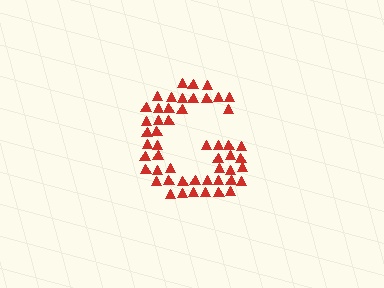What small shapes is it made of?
It is made of small triangles.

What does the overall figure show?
The overall figure shows the letter G.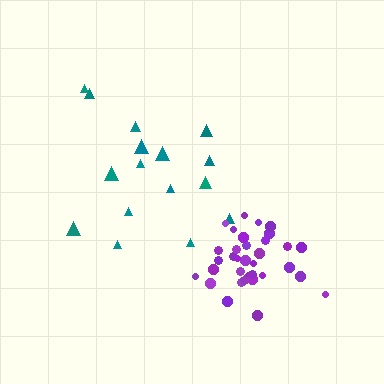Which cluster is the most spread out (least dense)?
Teal.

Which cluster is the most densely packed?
Purple.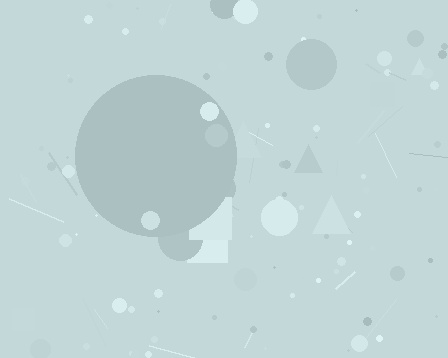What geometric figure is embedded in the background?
A circle is embedded in the background.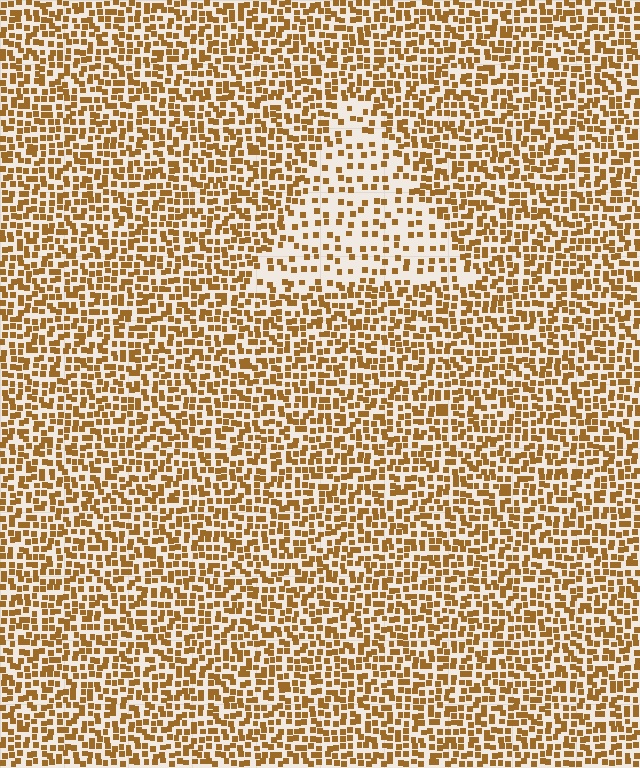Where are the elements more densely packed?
The elements are more densely packed outside the triangle boundary.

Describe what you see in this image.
The image contains small brown elements arranged at two different densities. A triangle-shaped region is visible where the elements are less densely packed than the surrounding area.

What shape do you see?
I see a triangle.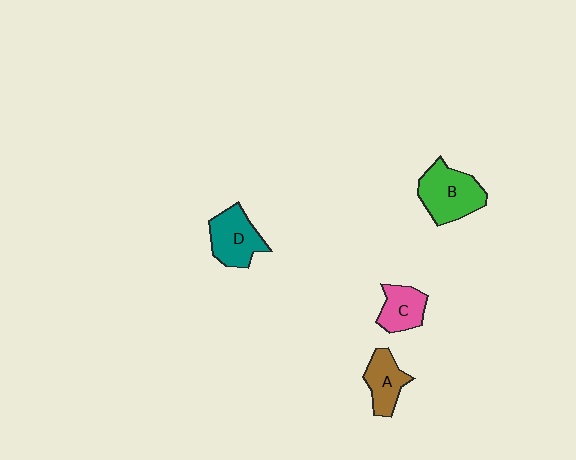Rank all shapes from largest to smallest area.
From largest to smallest: B (green), D (teal), A (brown), C (pink).